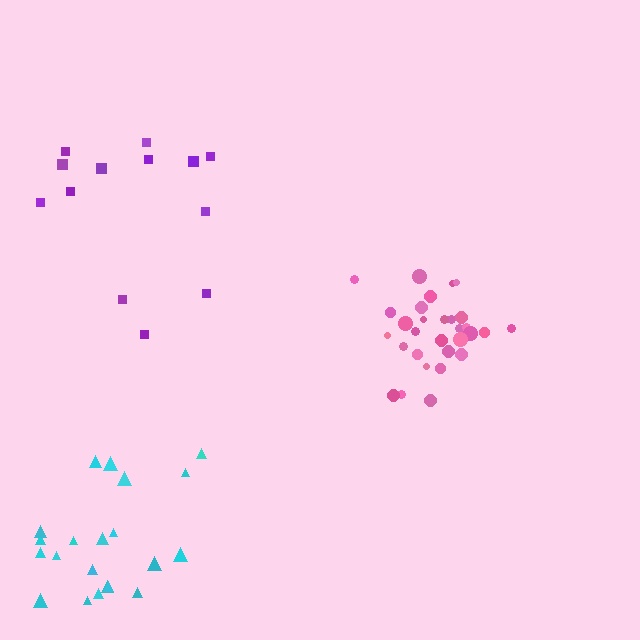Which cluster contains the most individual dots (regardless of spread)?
Pink (30).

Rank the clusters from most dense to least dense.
pink, cyan, purple.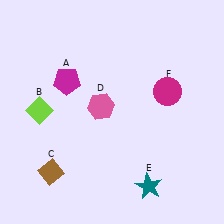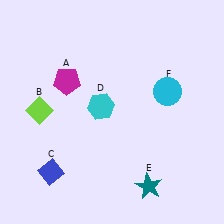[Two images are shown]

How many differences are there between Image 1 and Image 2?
There are 3 differences between the two images.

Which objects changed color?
C changed from brown to blue. D changed from pink to cyan. F changed from magenta to cyan.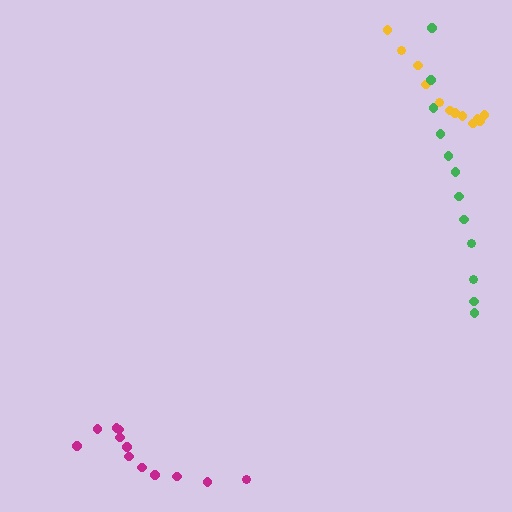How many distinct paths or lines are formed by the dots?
There are 3 distinct paths.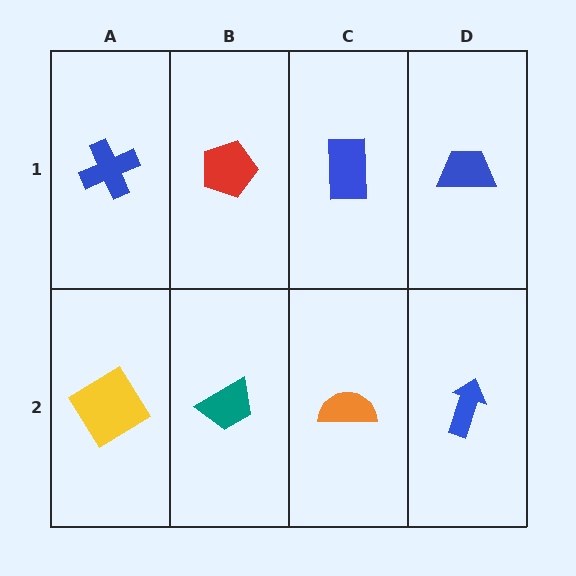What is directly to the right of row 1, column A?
A red pentagon.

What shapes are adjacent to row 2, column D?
A blue trapezoid (row 1, column D), an orange semicircle (row 2, column C).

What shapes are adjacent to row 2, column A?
A blue cross (row 1, column A), a teal trapezoid (row 2, column B).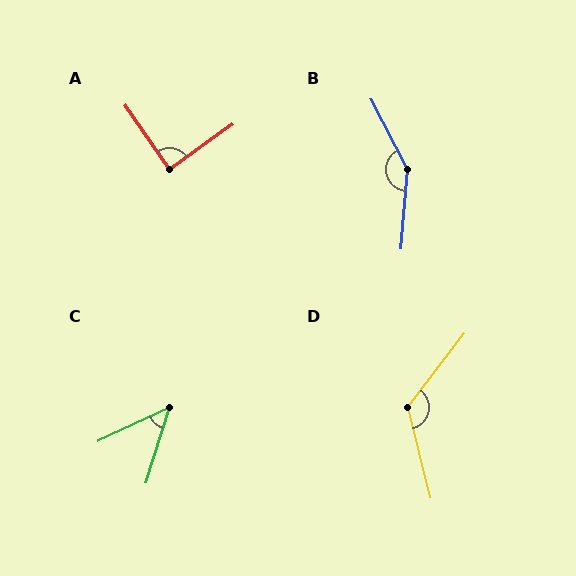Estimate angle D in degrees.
Approximately 129 degrees.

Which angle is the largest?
B, at approximately 148 degrees.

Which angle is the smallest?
C, at approximately 48 degrees.